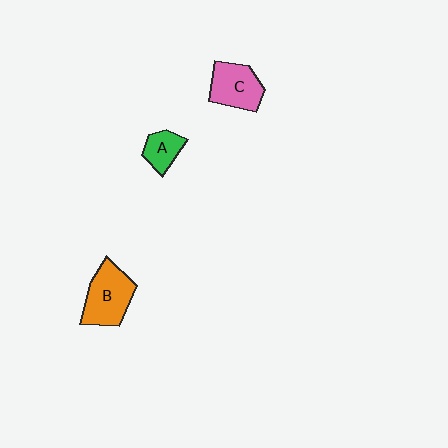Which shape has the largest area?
Shape B (orange).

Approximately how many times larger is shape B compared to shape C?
Approximately 1.2 times.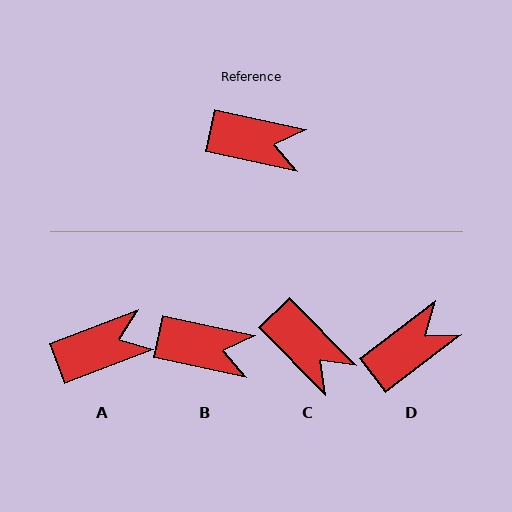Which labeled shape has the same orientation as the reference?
B.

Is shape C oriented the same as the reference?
No, it is off by about 33 degrees.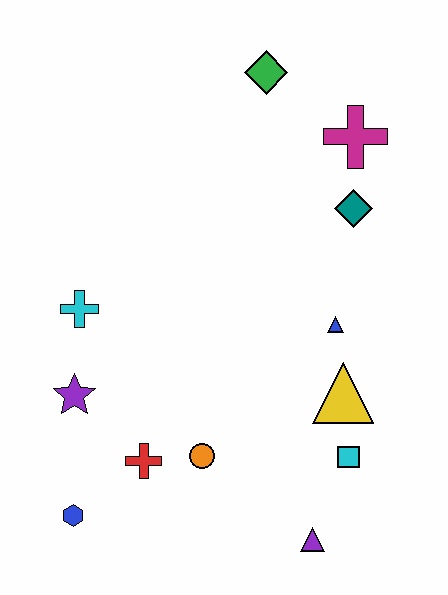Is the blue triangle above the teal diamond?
No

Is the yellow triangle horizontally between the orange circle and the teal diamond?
Yes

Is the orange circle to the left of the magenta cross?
Yes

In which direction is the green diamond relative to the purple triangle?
The green diamond is above the purple triangle.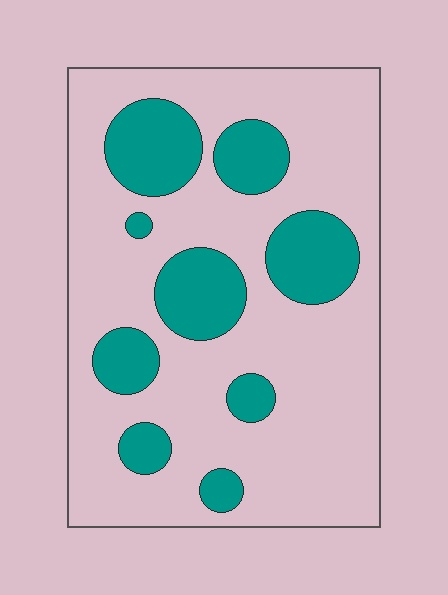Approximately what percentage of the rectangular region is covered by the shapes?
Approximately 25%.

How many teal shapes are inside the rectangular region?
9.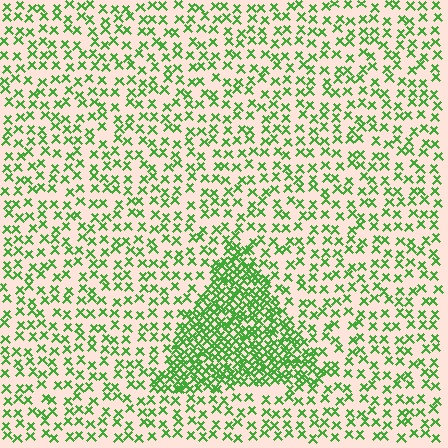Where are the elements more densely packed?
The elements are more densely packed inside the triangle boundary.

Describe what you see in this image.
The image contains small green elements arranged at two different densities. A triangle-shaped region is visible where the elements are more densely packed than the surrounding area.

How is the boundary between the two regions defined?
The boundary is defined by a change in element density (approximately 2.7x ratio). All elements are the same color, size, and shape.